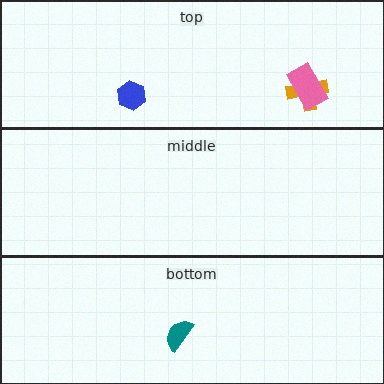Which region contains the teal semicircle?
The bottom region.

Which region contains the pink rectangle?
The top region.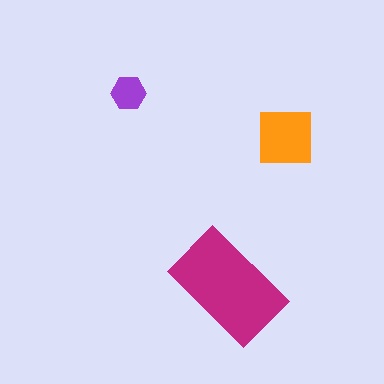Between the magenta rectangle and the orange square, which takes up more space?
The magenta rectangle.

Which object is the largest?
The magenta rectangle.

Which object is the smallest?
The purple hexagon.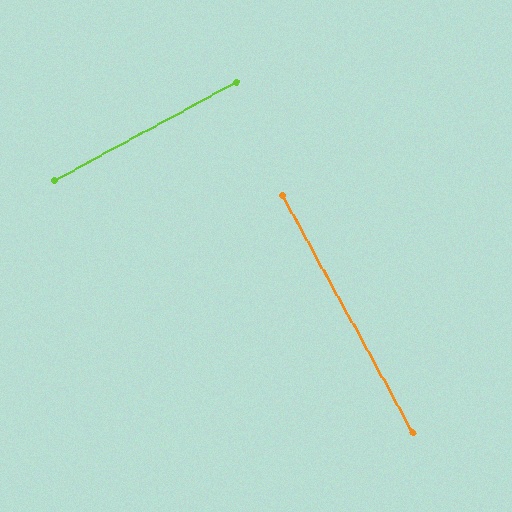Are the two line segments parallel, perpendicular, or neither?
Perpendicular — they meet at approximately 90°.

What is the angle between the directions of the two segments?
Approximately 90 degrees.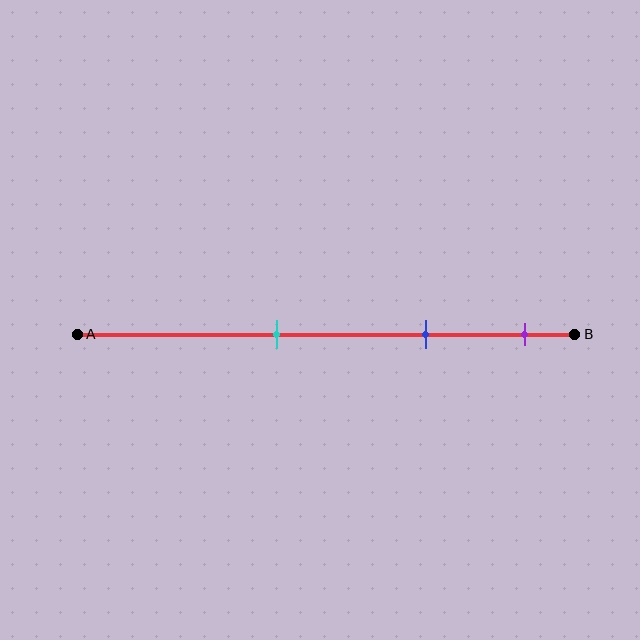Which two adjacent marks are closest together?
The blue and purple marks are the closest adjacent pair.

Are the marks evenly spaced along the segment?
Yes, the marks are approximately evenly spaced.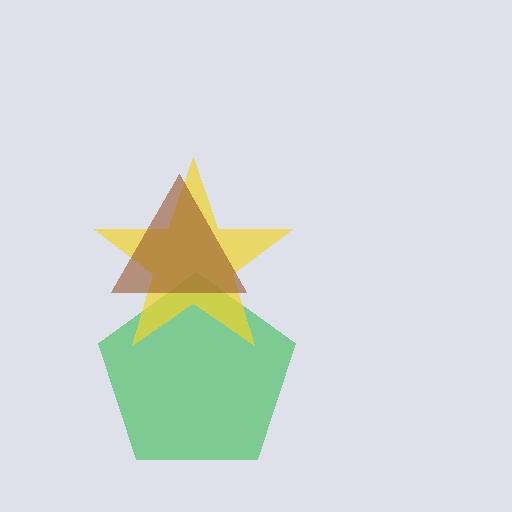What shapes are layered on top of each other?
The layered shapes are: a green pentagon, a yellow star, a brown triangle.